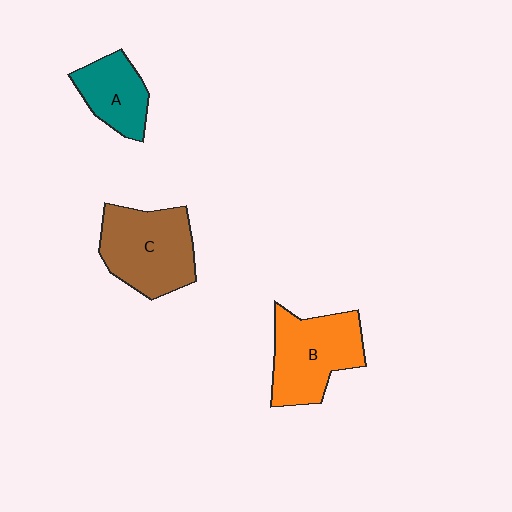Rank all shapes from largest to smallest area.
From largest to smallest: C (brown), B (orange), A (teal).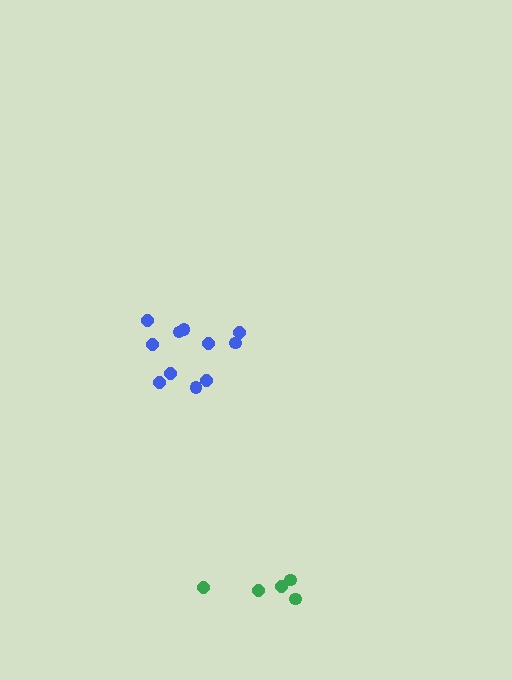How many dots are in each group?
Group 1: 5 dots, Group 2: 11 dots (16 total).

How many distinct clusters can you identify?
There are 2 distinct clusters.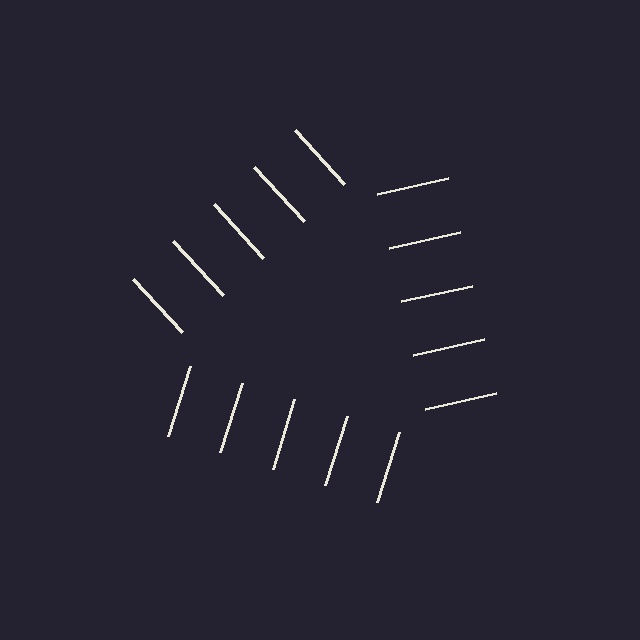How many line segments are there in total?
15 — 5 along each of the 3 edges.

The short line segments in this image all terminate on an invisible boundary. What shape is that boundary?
An illusory triangle — the line segments terminate on its edges but no continuous stroke is drawn.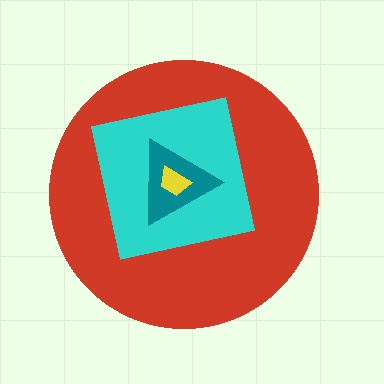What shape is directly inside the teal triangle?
The yellow trapezoid.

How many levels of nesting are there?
4.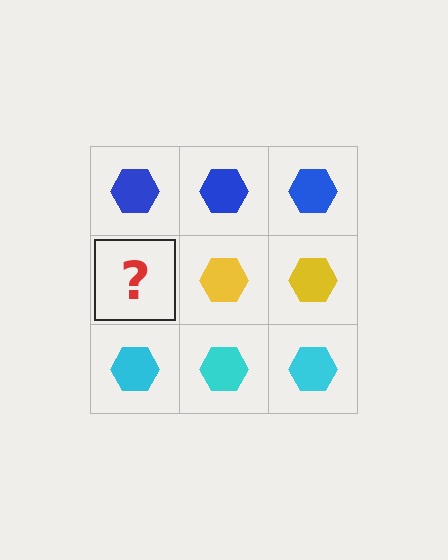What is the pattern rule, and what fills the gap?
The rule is that each row has a consistent color. The gap should be filled with a yellow hexagon.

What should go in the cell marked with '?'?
The missing cell should contain a yellow hexagon.